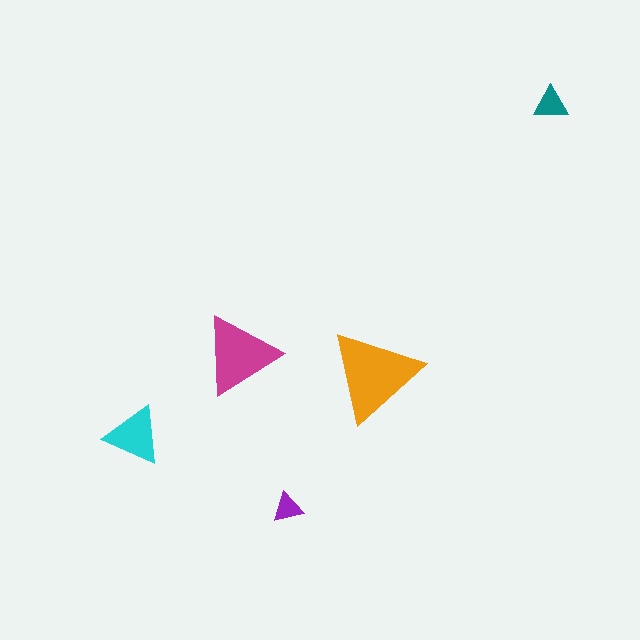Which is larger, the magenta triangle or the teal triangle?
The magenta one.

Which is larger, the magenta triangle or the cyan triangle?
The magenta one.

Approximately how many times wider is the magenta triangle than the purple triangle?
About 2.5 times wider.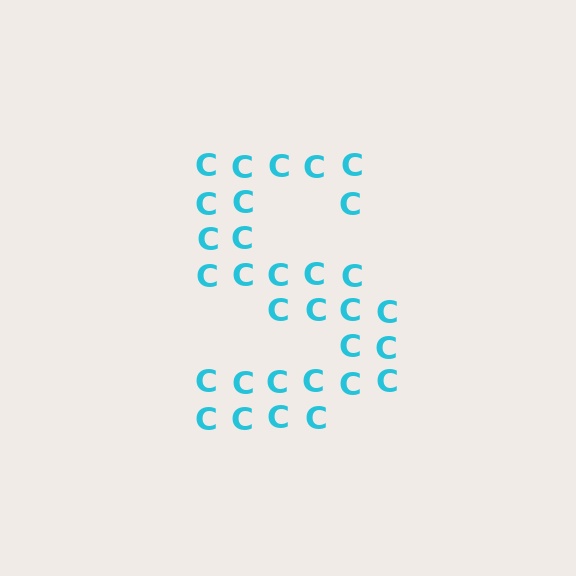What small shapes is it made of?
It is made of small letter C's.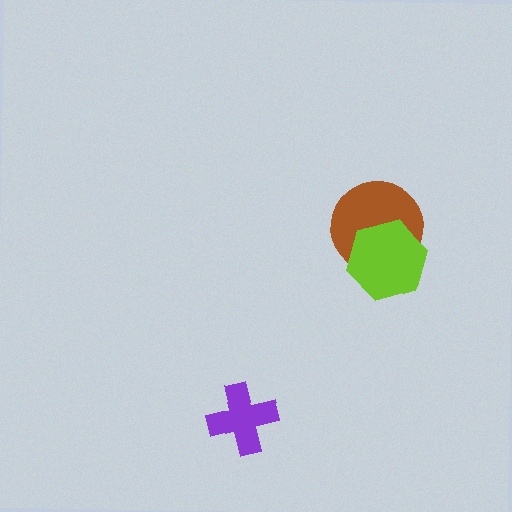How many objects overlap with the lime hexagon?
1 object overlaps with the lime hexagon.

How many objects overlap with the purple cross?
0 objects overlap with the purple cross.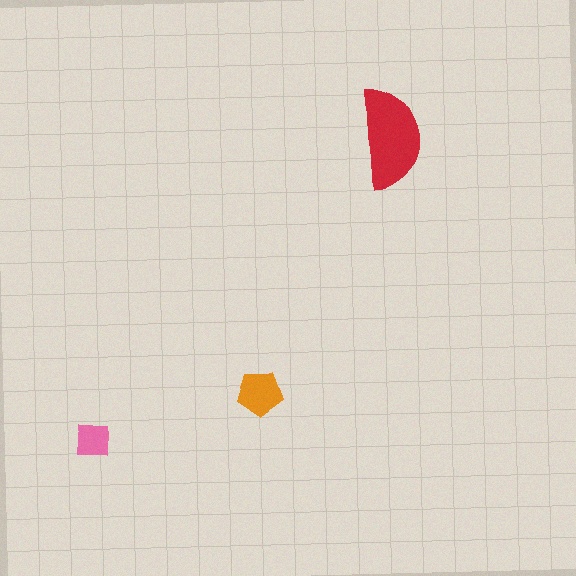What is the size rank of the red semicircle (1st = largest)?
1st.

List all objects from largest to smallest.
The red semicircle, the orange pentagon, the pink square.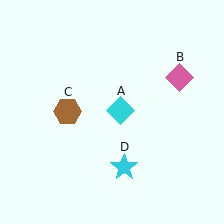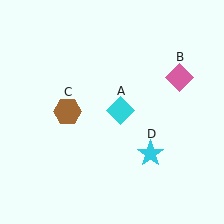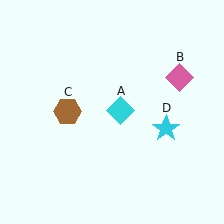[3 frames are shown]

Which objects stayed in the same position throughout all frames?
Cyan diamond (object A) and pink diamond (object B) and brown hexagon (object C) remained stationary.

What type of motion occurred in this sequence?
The cyan star (object D) rotated counterclockwise around the center of the scene.